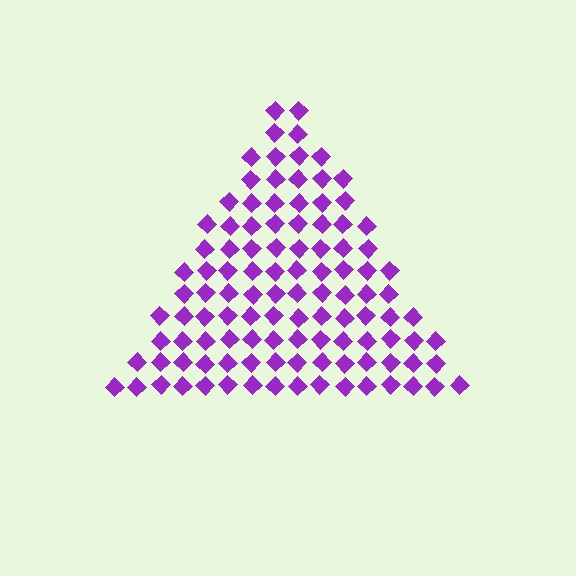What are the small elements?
The small elements are diamonds.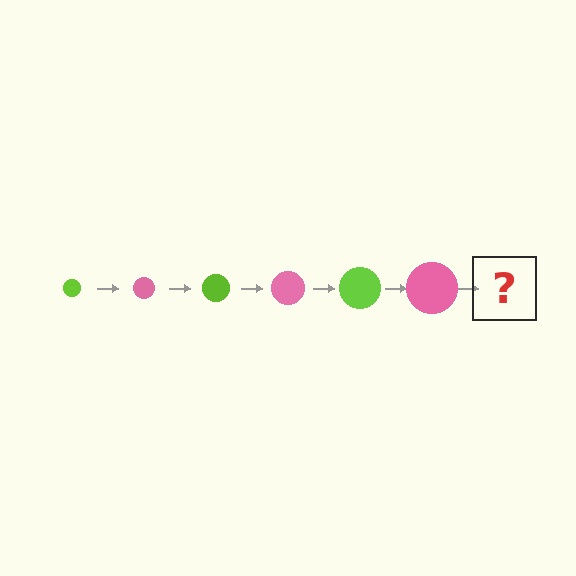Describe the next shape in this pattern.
It should be a lime circle, larger than the previous one.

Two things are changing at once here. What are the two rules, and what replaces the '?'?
The two rules are that the circle grows larger each step and the color cycles through lime and pink. The '?' should be a lime circle, larger than the previous one.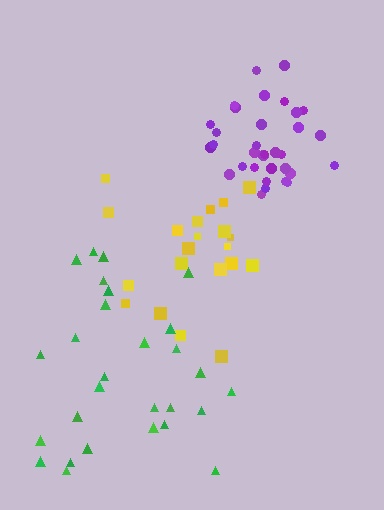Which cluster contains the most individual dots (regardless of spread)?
Purple (33).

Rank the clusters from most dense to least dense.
purple, yellow, green.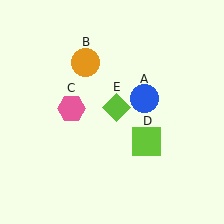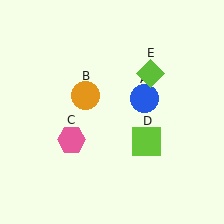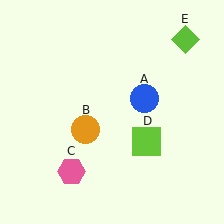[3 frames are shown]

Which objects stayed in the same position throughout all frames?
Blue circle (object A) and lime square (object D) remained stationary.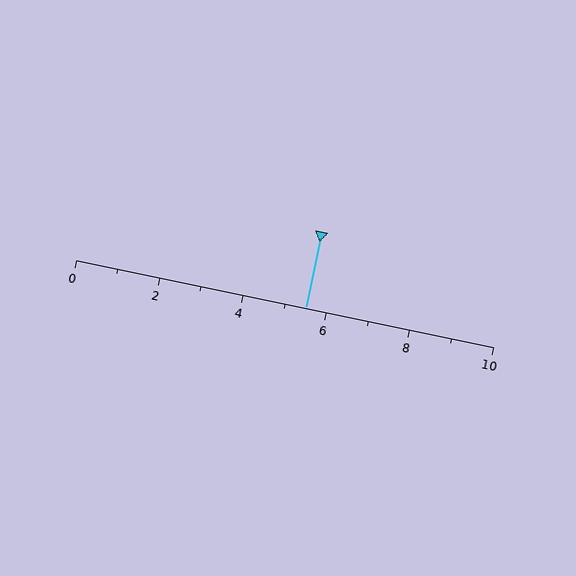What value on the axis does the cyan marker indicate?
The marker indicates approximately 5.5.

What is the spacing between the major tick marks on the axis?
The major ticks are spaced 2 apart.